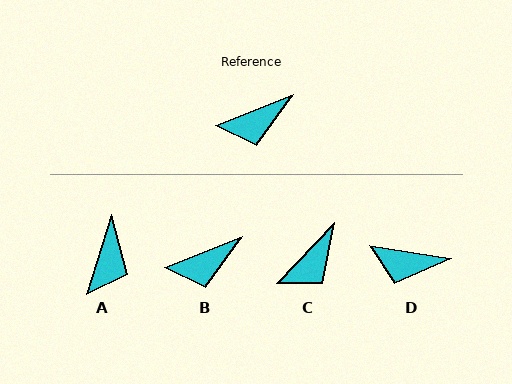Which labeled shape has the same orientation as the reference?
B.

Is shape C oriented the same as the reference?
No, it is off by about 25 degrees.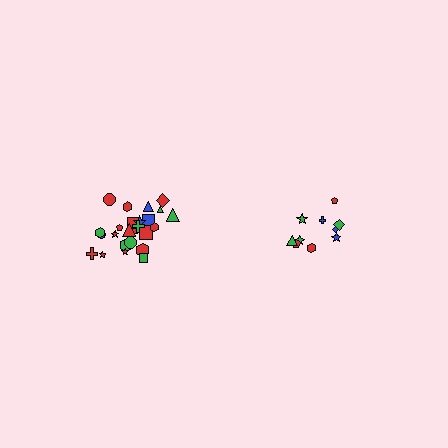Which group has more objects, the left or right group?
The left group.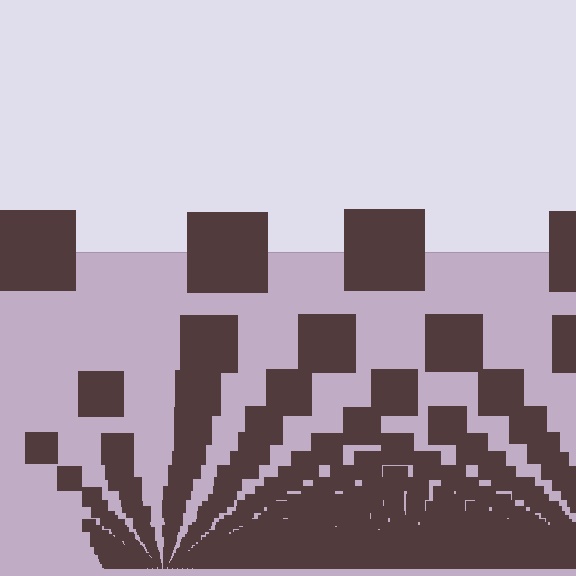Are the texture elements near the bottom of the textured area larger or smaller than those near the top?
Smaller. The gradient is inverted — elements near the bottom are smaller and denser.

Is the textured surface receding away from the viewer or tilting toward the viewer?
The surface appears to tilt toward the viewer. Texture elements get larger and sparser toward the top.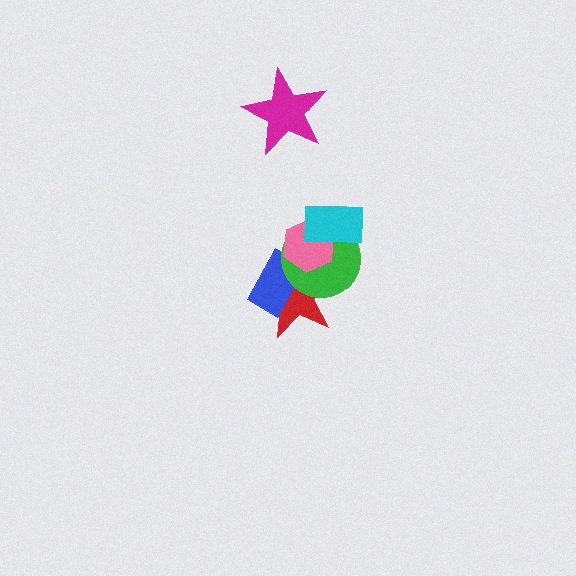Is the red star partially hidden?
Yes, it is partially covered by another shape.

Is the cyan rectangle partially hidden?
No, no other shape covers it.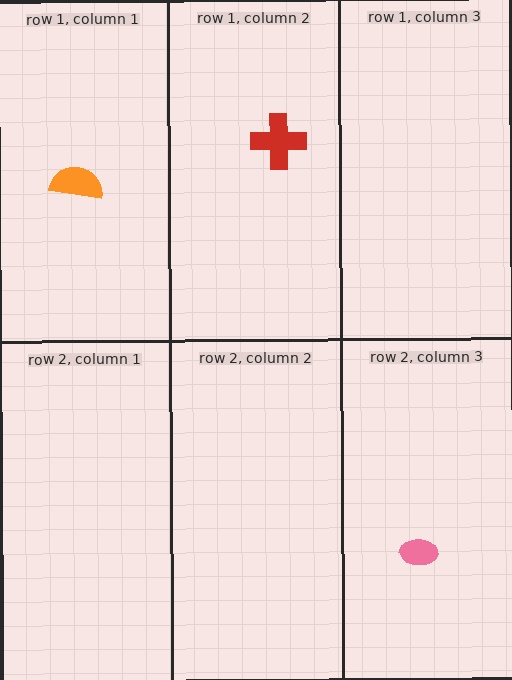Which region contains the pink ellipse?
The row 2, column 3 region.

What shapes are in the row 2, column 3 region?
The pink ellipse.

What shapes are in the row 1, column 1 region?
The orange semicircle.